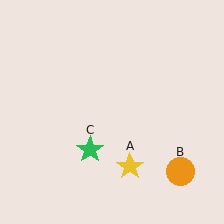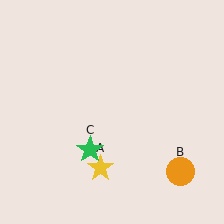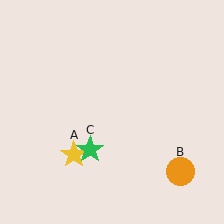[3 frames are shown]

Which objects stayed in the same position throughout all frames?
Orange circle (object B) and green star (object C) remained stationary.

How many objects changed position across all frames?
1 object changed position: yellow star (object A).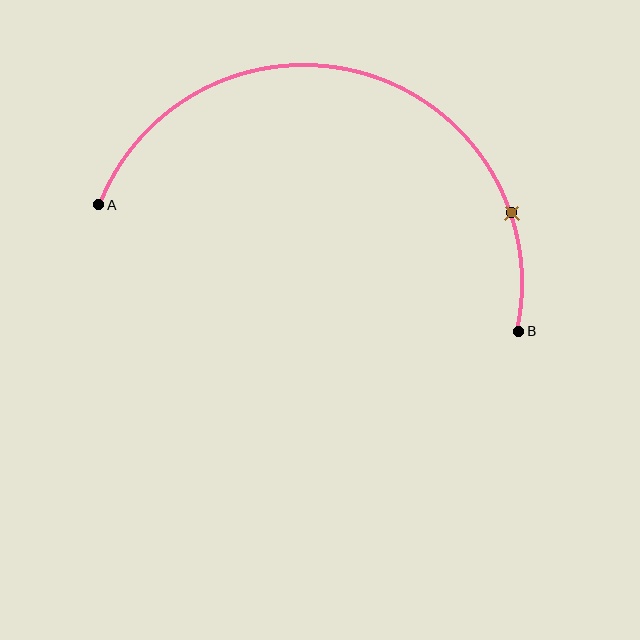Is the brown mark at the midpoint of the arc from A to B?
No. The brown mark lies on the arc but is closer to endpoint B. The arc midpoint would be at the point on the curve equidistant along the arc from both A and B.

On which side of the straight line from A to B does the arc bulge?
The arc bulges above the straight line connecting A and B.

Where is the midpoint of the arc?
The arc midpoint is the point on the curve farthest from the straight line joining A and B. It sits above that line.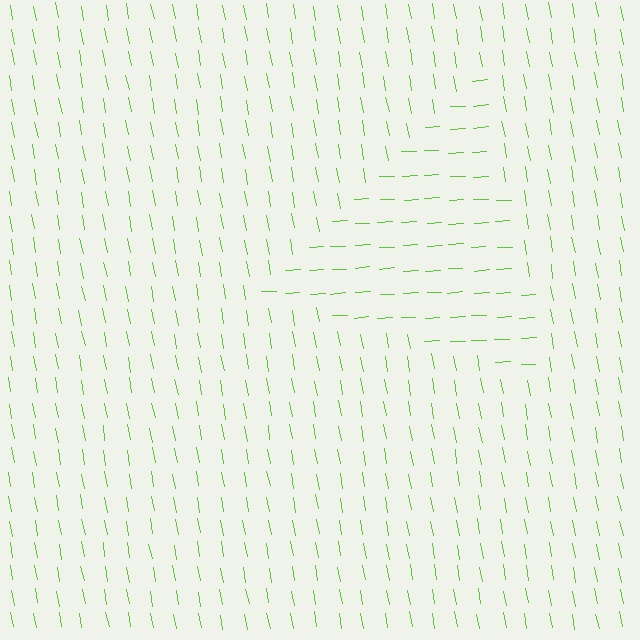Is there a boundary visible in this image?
Yes, there is a texture boundary formed by a change in line orientation.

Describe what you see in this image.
The image is filled with small lime line segments. A triangle region in the image has lines oriented differently from the surrounding lines, creating a visible texture boundary.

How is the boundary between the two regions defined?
The boundary is defined purely by a change in line orientation (approximately 82 degrees difference). All lines are the same color and thickness.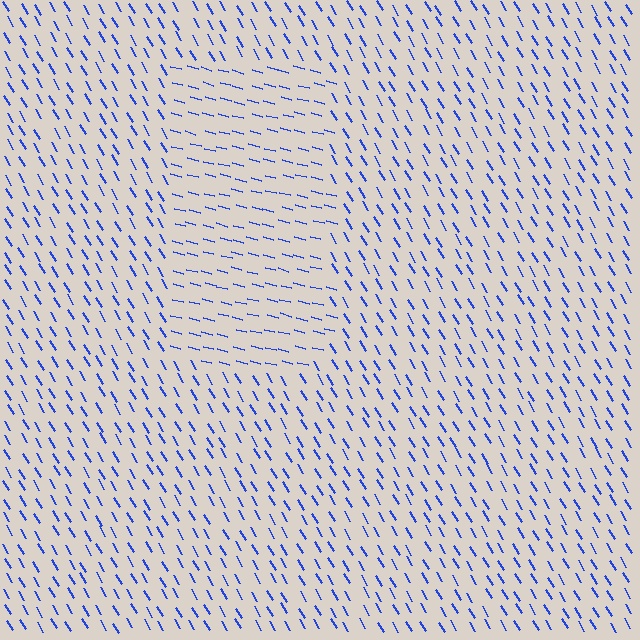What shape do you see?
I see a rectangle.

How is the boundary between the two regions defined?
The boundary is defined purely by a change in line orientation (approximately 45 degrees difference). All lines are the same color and thickness.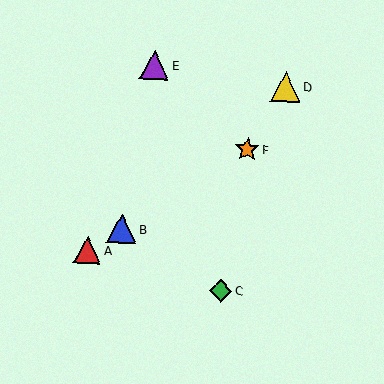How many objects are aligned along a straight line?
3 objects (A, B, F) are aligned along a straight line.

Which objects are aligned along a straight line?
Objects A, B, F are aligned along a straight line.